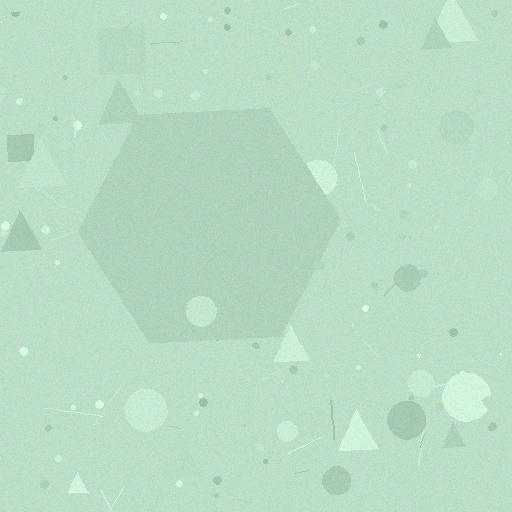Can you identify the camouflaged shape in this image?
The camouflaged shape is a hexagon.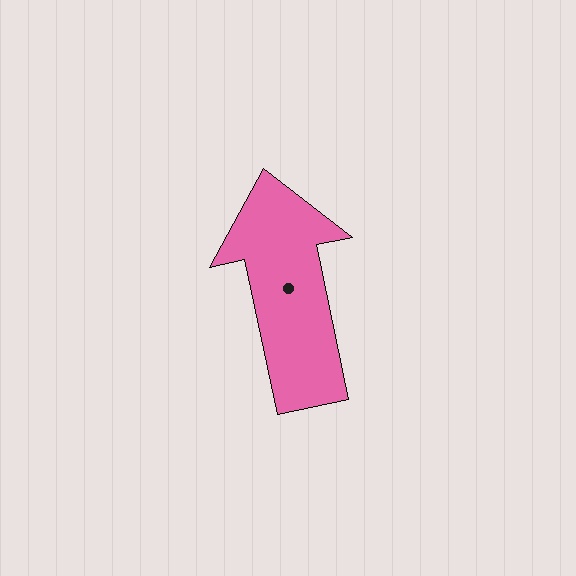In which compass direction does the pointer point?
North.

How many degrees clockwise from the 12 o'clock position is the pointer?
Approximately 348 degrees.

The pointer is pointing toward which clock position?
Roughly 12 o'clock.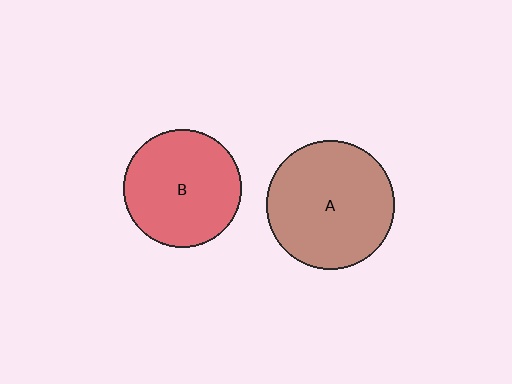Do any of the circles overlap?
No, none of the circles overlap.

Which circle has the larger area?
Circle A (brown).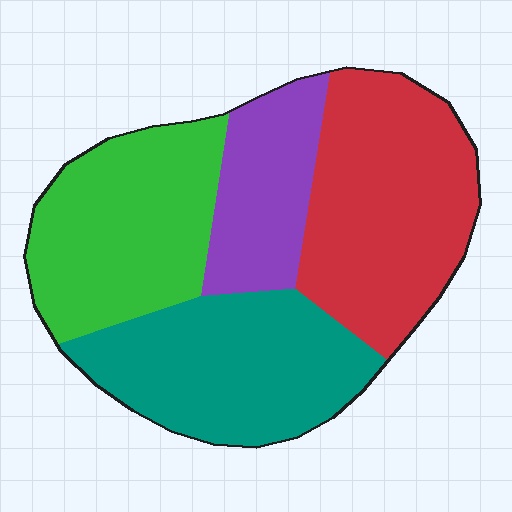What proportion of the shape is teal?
Teal covers roughly 25% of the shape.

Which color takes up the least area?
Purple, at roughly 15%.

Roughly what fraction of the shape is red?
Red takes up about one third (1/3) of the shape.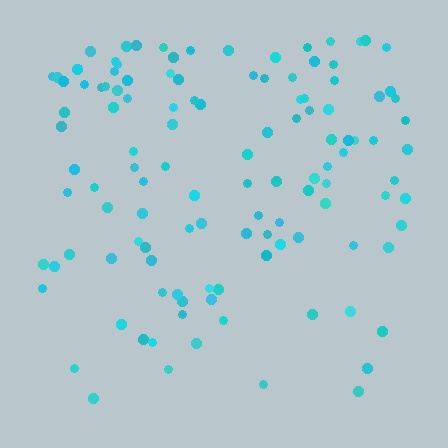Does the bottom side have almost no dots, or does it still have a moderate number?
Still a moderate number, just noticeably fewer than the top.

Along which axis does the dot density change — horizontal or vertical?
Vertical.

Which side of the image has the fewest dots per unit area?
The bottom.